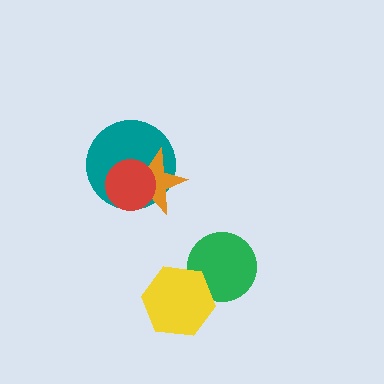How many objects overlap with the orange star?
2 objects overlap with the orange star.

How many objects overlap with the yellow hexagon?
1 object overlaps with the yellow hexagon.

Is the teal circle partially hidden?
Yes, it is partially covered by another shape.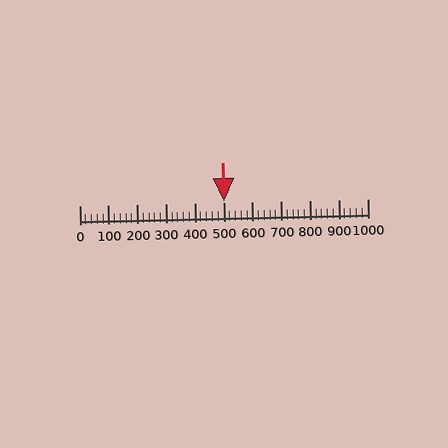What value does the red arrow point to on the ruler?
The red arrow points to approximately 502.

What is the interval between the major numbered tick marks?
The major tick marks are spaced 100 units apart.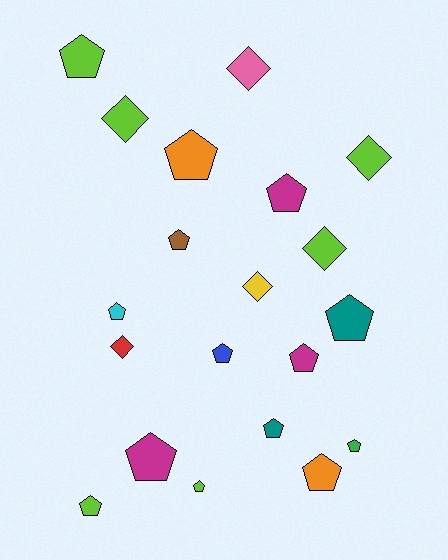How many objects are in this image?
There are 20 objects.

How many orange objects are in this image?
There are 2 orange objects.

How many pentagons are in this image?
There are 14 pentagons.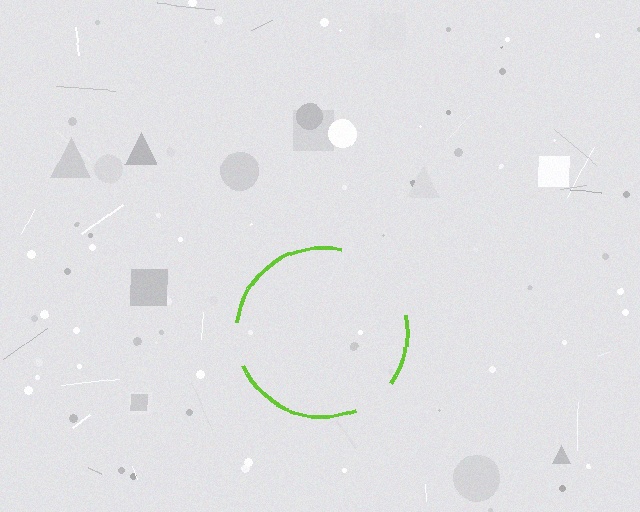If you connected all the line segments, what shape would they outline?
They would outline a circle.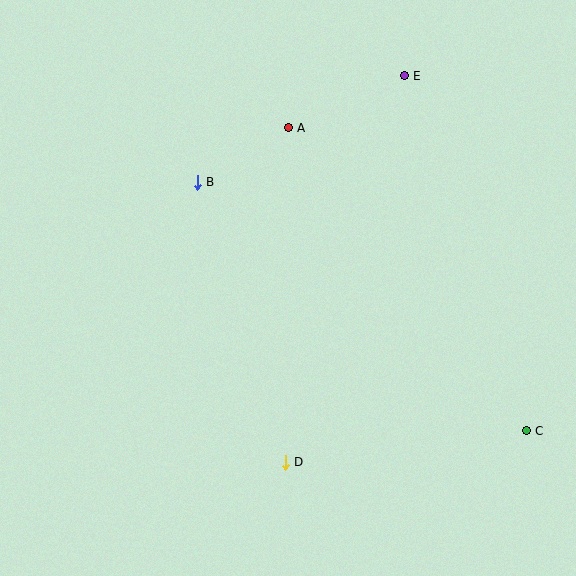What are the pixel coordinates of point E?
Point E is at (404, 76).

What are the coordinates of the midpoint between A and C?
The midpoint between A and C is at (407, 279).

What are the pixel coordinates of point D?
Point D is at (285, 462).